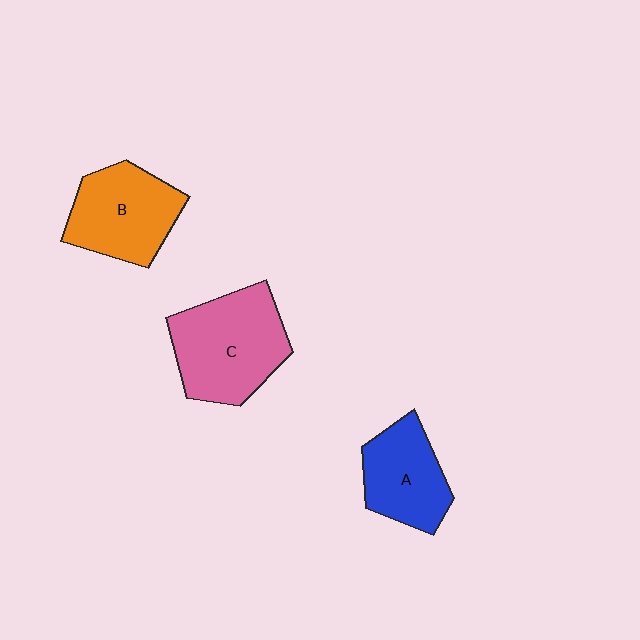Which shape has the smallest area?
Shape A (blue).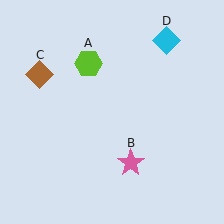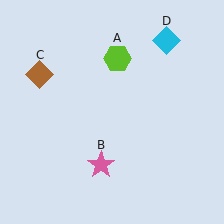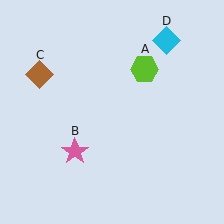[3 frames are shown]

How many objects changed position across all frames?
2 objects changed position: lime hexagon (object A), pink star (object B).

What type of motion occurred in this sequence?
The lime hexagon (object A), pink star (object B) rotated clockwise around the center of the scene.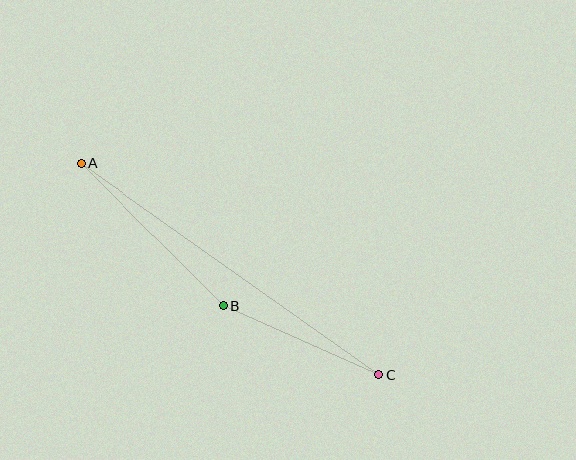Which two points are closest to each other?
Points B and C are closest to each other.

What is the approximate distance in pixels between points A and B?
The distance between A and B is approximately 201 pixels.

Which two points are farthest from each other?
Points A and C are farthest from each other.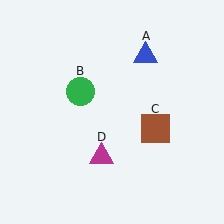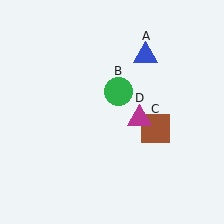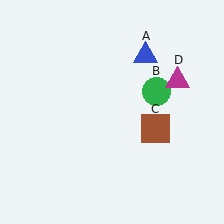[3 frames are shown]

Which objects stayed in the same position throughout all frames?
Blue triangle (object A) and brown square (object C) remained stationary.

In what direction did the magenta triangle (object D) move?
The magenta triangle (object D) moved up and to the right.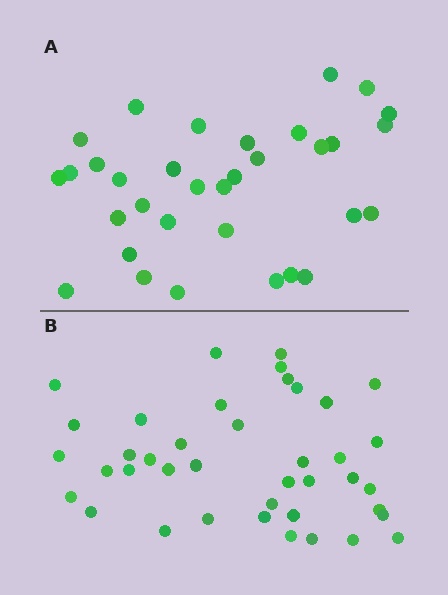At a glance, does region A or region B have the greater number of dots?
Region B (the bottom region) has more dots.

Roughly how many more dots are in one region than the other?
Region B has roughly 8 or so more dots than region A.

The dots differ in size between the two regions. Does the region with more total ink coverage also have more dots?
No. Region A has more total ink coverage because its dots are larger, but region B actually contains more individual dots. Total area can be misleading — the number of items is what matters here.